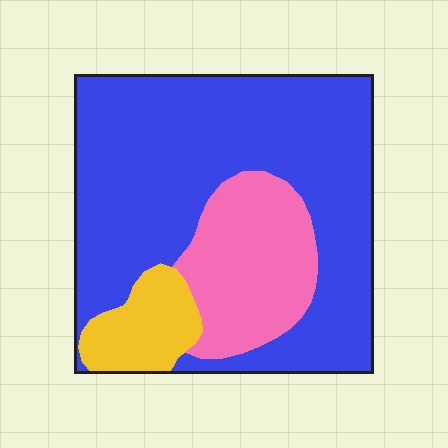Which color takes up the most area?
Blue, at roughly 70%.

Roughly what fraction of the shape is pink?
Pink takes up about one fifth (1/5) of the shape.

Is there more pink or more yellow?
Pink.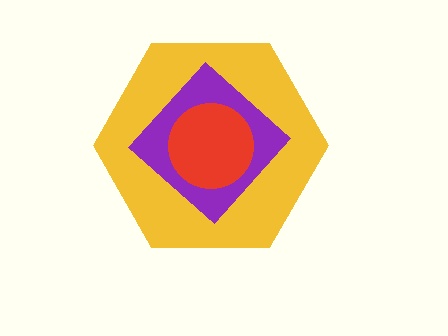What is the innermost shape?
The red circle.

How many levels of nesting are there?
3.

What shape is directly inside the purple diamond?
The red circle.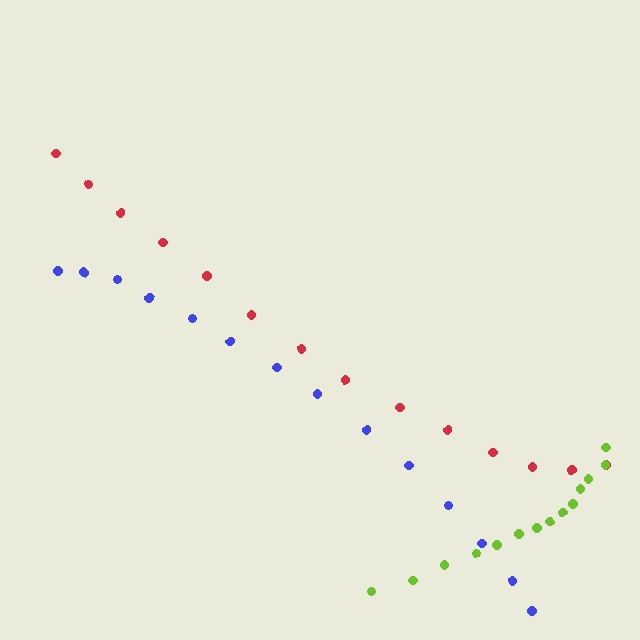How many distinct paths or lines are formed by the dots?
There are 3 distinct paths.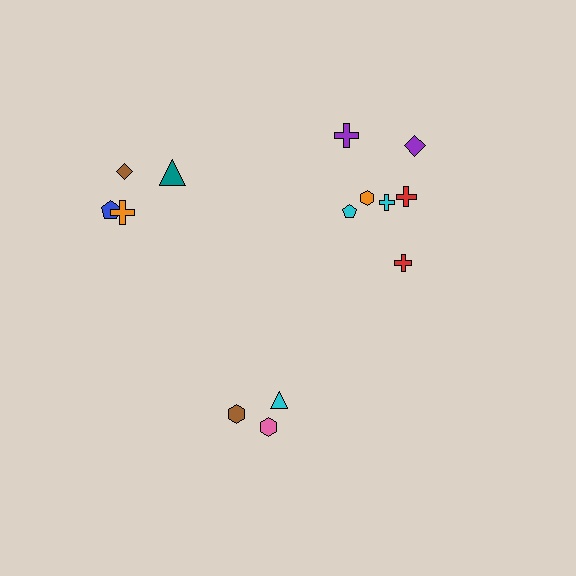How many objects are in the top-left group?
There are 4 objects.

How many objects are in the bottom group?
There are 3 objects.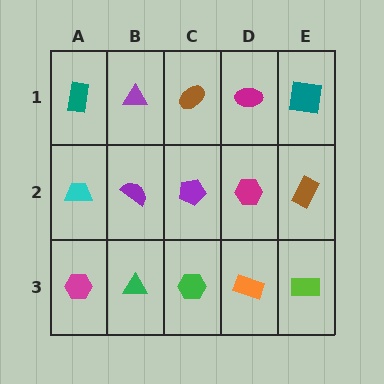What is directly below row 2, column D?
An orange rectangle.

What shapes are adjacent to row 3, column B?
A purple semicircle (row 2, column B), a magenta hexagon (row 3, column A), a green hexagon (row 3, column C).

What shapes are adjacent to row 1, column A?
A cyan trapezoid (row 2, column A), a purple triangle (row 1, column B).